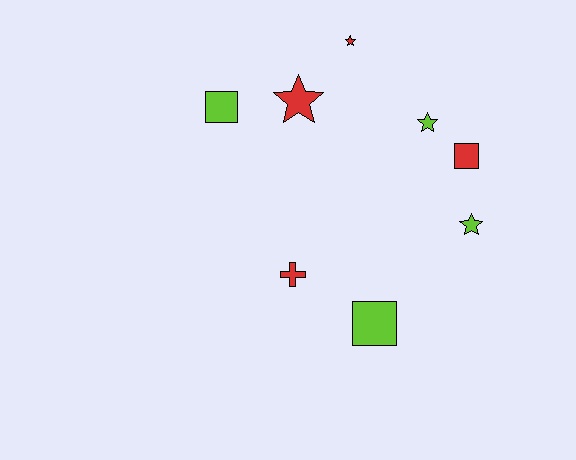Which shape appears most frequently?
Star, with 4 objects.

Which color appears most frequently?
Lime, with 4 objects.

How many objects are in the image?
There are 8 objects.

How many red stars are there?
There are 2 red stars.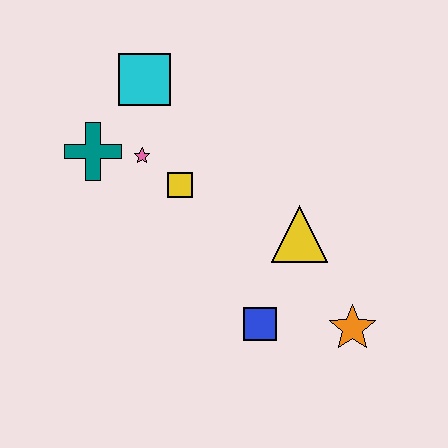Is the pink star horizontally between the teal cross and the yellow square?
Yes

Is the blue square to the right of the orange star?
No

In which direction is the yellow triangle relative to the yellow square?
The yellow triangle is to the right of the yellow square.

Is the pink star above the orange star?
Yes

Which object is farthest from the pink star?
The orange star is farthest from the pink star.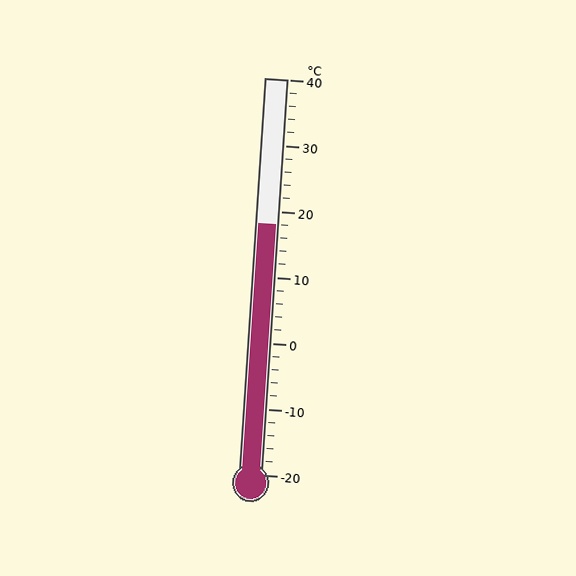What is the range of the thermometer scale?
The thermometer scale ranges from -20°C to 40°C.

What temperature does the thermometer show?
The thermometer shows approximately 18°C.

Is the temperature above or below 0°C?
The temperature is above 0°C.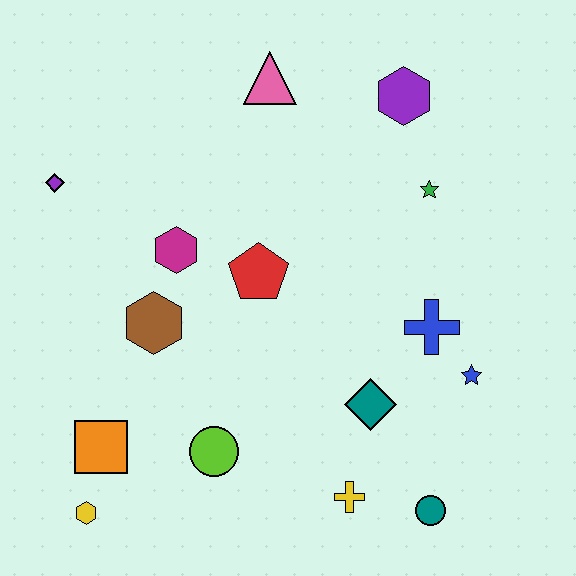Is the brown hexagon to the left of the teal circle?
Yes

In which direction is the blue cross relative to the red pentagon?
The blue cross is to the right of the red pentagon.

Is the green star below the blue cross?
No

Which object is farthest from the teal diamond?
The purple diamond is farthest from the teal diamond.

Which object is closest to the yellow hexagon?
The orange square is closest to the yellow hexagon.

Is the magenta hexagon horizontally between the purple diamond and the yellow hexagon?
No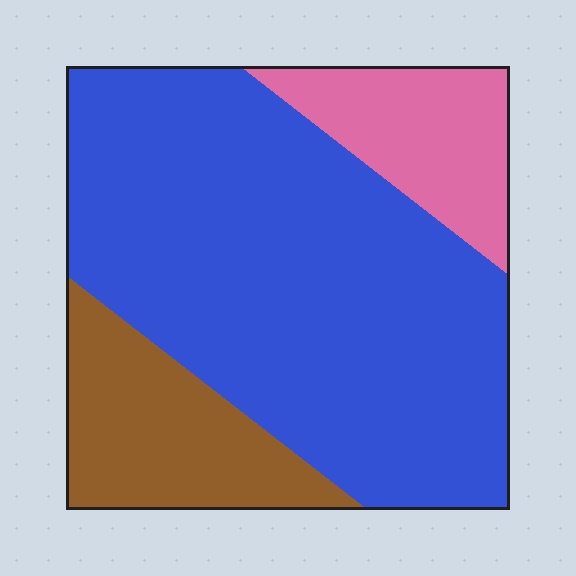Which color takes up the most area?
Blue, at roughly 70%.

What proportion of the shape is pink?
Pink covers roughly 15% of the shape.